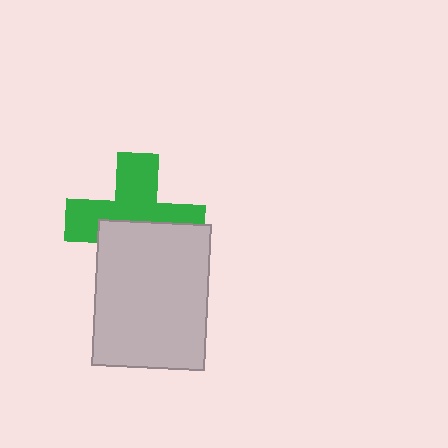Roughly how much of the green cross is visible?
About half of it is visible (roughly 55%).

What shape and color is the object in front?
The object in front is a light gray rectangle.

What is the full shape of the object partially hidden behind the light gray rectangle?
The partially hidden object is a green cross.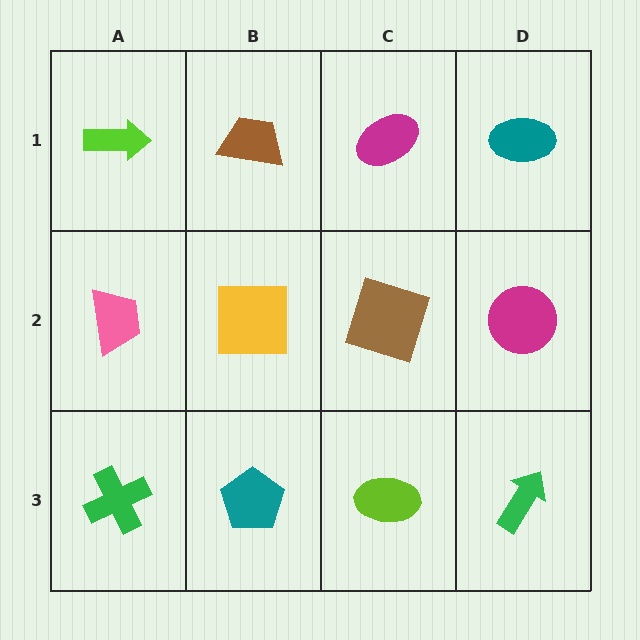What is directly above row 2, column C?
A magenta ellipse.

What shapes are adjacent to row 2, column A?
A lime arrow (row 1, column A), a green cross (row 3, column A), a yellow square (row 2, column B).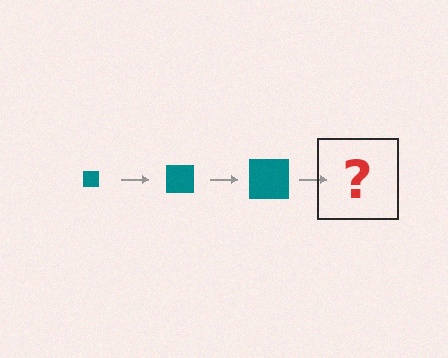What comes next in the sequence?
The next element should be a teal square, larger than the previous one.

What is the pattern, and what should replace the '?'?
The pattern is that the square gets progressively larger each step. The '?' should be a teal square, larger than the previous one.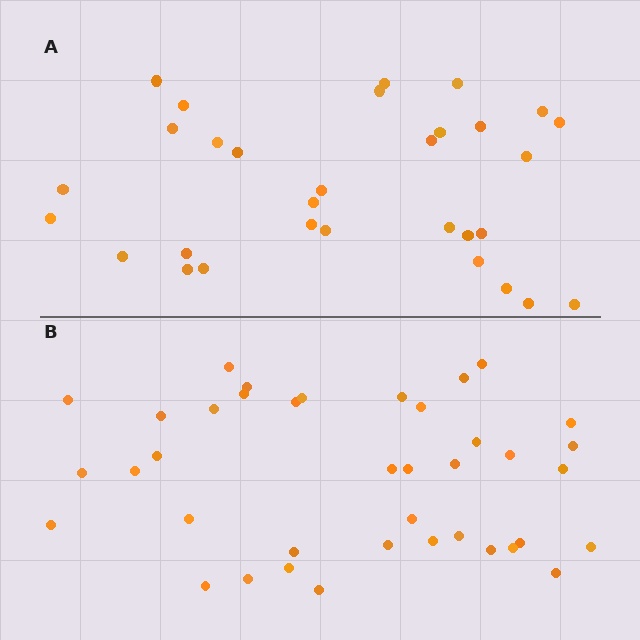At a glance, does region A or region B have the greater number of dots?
Region B (the bottom region) has more dots.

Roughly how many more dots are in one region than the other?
Region B has roughly 8 or so more dots than region A.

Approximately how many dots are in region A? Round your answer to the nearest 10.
About 30 dots. (The exact count is 31, which rounds to 30.)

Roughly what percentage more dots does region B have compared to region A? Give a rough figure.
About 25% more.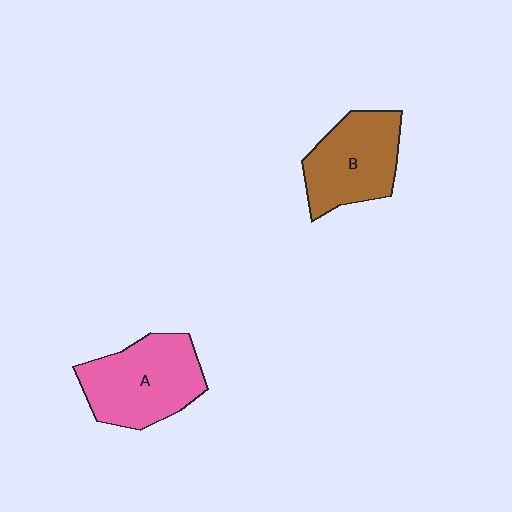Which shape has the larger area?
Shape A (pink).